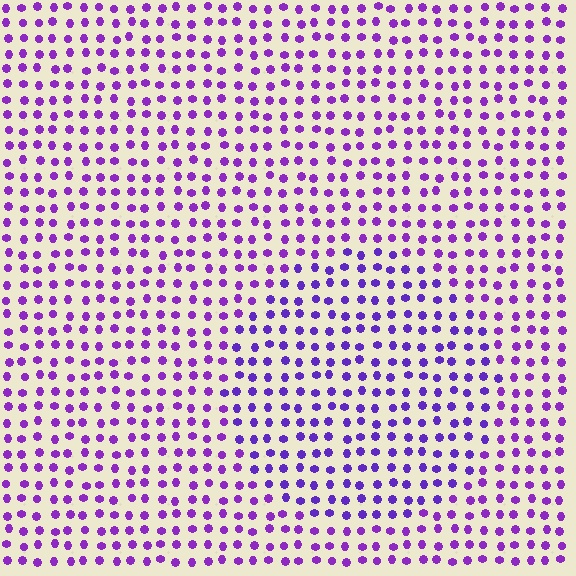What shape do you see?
I see a circle.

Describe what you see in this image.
The image is filled with small purple elements in a uniform arrangement. A circle-shaped region is visible where the elements are tinted to a slightly different hue, forming a subtle color boundary.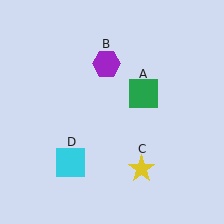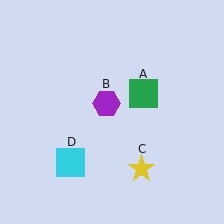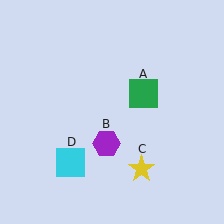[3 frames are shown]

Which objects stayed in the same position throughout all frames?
Green square (object A) and yellow star (object C) and cyan square (object D) remained stationary.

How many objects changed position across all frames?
1 object changed position: purple hexagon (object B).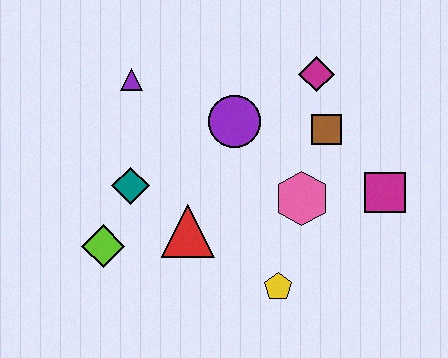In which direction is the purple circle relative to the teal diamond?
The purple circle is to the right of the teal diamond.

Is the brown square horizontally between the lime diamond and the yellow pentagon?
No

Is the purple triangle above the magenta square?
Yes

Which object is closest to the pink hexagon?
The brown square is closest to the pink hexagon.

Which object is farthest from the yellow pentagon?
The purple triangle is farthest from the yellow pentagon.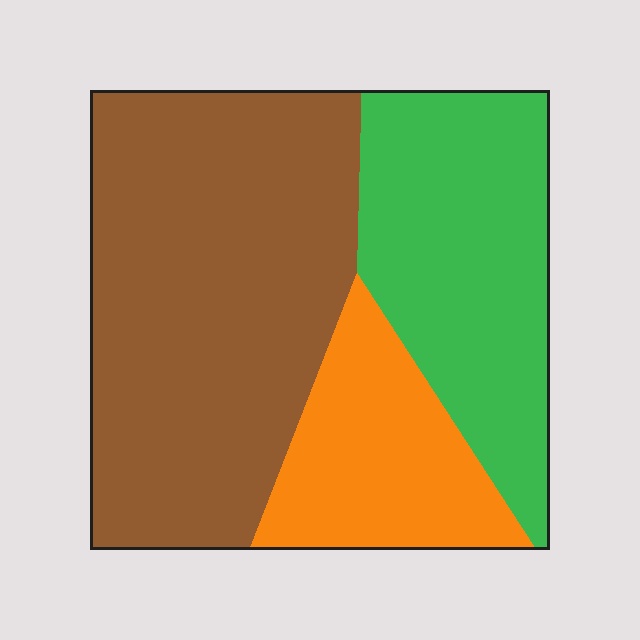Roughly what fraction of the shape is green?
Green takes up between a sixth and a third of the shape.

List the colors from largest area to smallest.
From largest to smallest: brown, green, orange.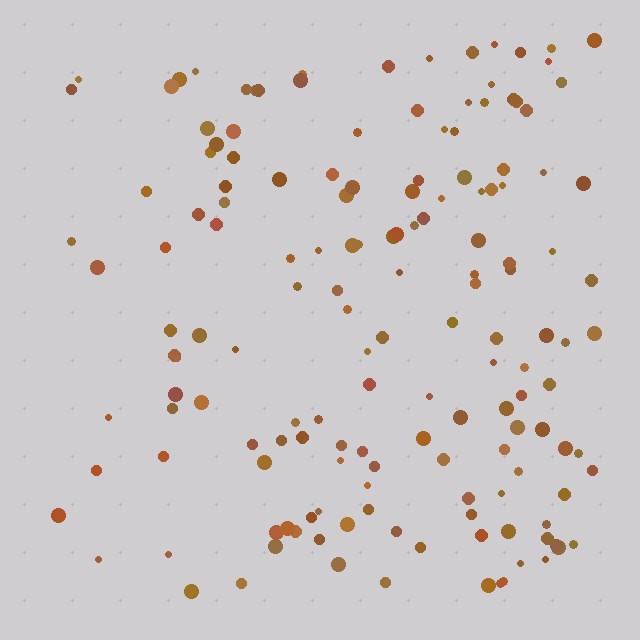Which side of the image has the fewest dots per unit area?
The left.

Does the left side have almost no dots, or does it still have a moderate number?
Still a moderate number, just noticeably fewer than the right.